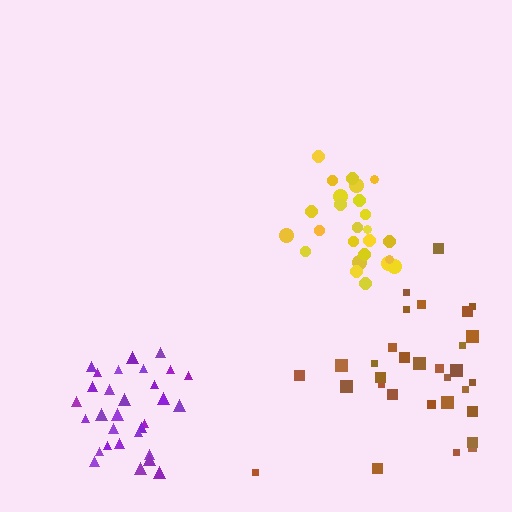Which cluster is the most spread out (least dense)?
Brown.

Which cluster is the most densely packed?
Purple.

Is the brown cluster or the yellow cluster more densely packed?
Yellow.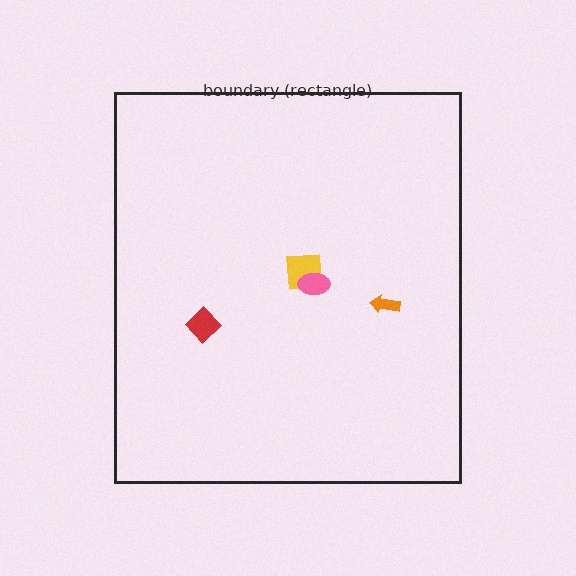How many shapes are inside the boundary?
4 inside, 0 outside.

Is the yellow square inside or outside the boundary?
Inside.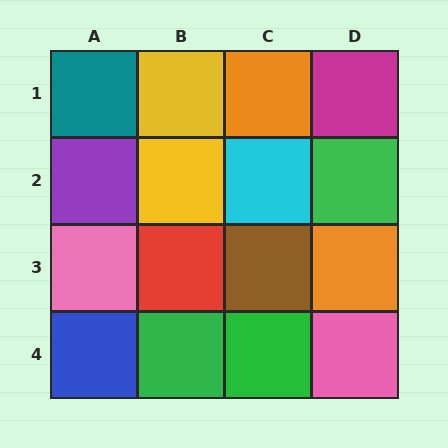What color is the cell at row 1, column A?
Teal.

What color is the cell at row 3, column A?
Pink.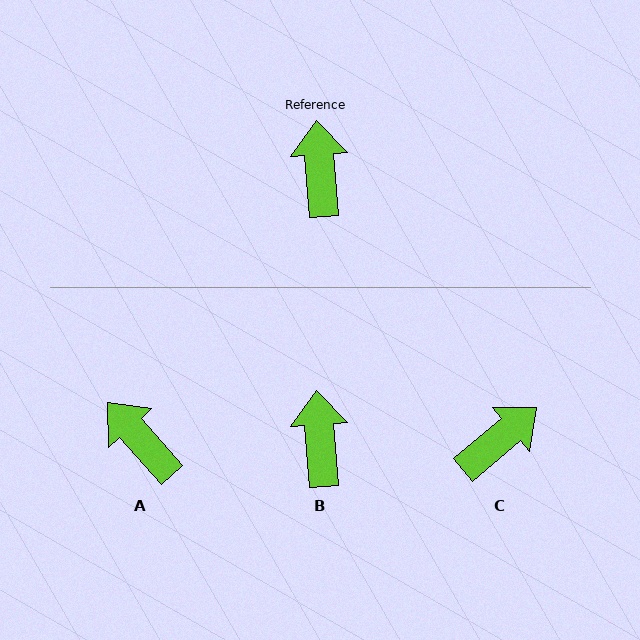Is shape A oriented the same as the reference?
No, it is off by about 37 degrees.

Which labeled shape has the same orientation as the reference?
B.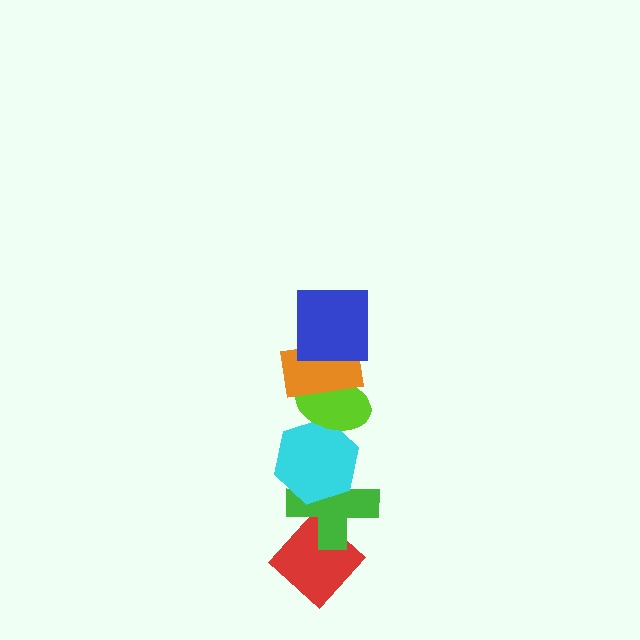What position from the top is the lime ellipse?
The lime ellipse is 3rd from the top.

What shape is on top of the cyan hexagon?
The lime ellipse is on top of the cyan hexagon.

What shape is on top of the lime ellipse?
The orange rectangle is on top of the lime ellipse.